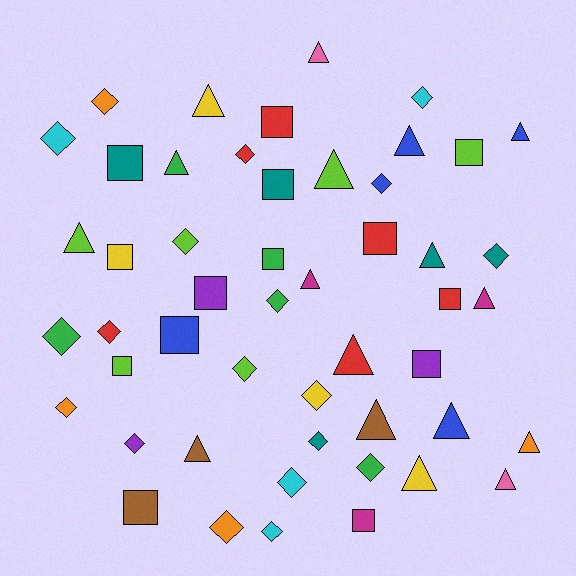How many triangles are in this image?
There are 17 triangles.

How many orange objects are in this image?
There are 4 orange objects.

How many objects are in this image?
There are 50 objects.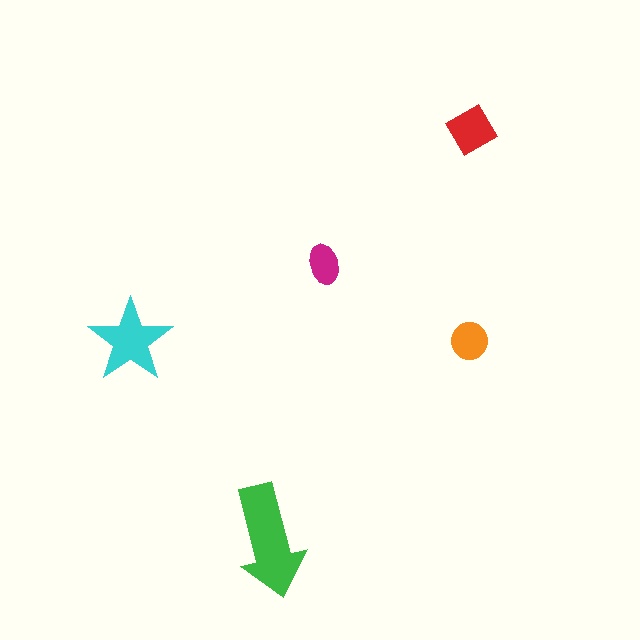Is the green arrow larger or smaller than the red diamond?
Larger.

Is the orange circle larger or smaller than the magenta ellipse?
Larger.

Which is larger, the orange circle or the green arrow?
The green arrow.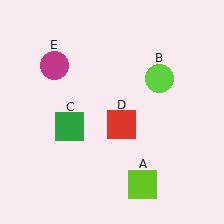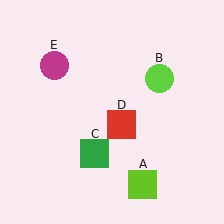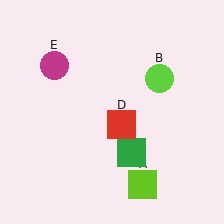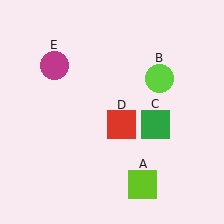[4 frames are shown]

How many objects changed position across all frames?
1 object changed position: green square (object C).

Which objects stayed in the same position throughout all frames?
Lime square (object A) and lime circle (object B) and red square (object D) and magenta circle (object E) remained stationary.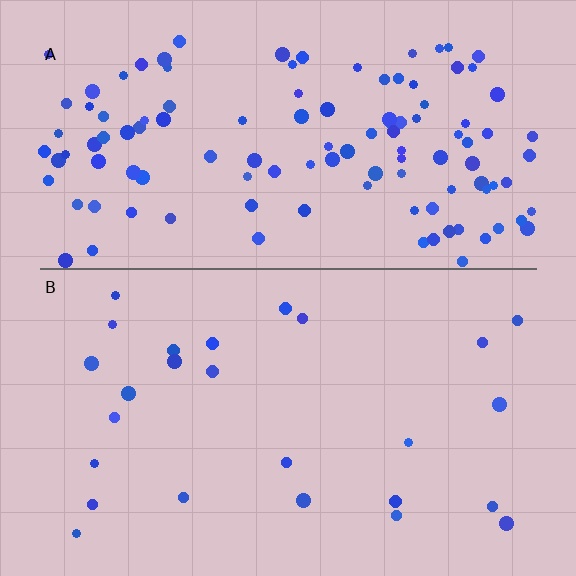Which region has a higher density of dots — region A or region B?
A (the top).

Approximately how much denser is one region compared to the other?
Approximately 4.6× — region A over region B.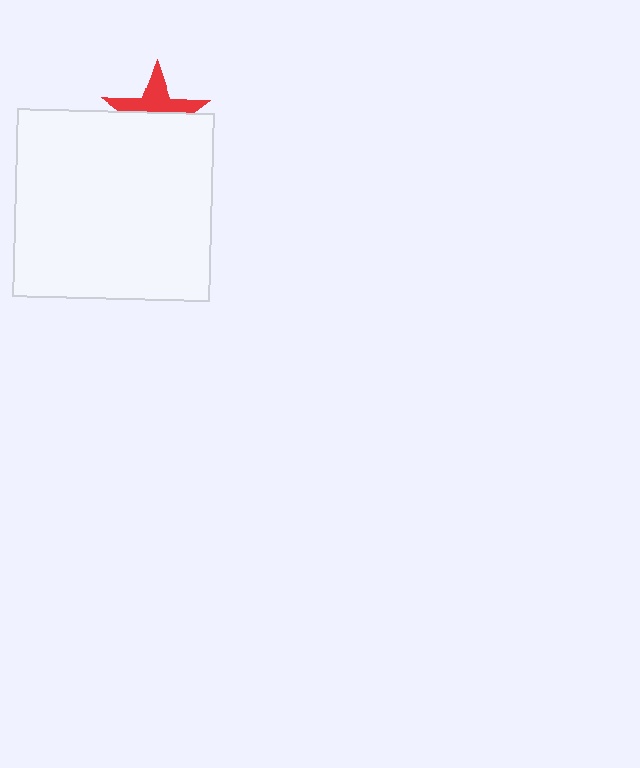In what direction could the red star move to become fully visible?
The red star could move up. That would shift it out from behind the white rectangle entirely.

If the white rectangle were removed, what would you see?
You would see the complete red star.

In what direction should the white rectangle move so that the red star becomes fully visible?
The white rectangle should move down. That is the shortest direction to clear the overlap and leave the red star fully visible.